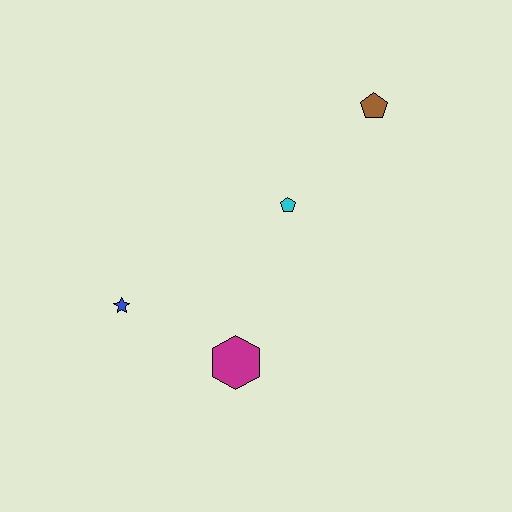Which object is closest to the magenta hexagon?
The blue star is closest to the magenta hexagon.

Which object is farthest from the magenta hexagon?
The brown pentagon is farthest from the magenta hexagon.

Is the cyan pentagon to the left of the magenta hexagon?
No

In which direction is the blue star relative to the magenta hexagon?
The blue star is to the left of the magenta hexagon.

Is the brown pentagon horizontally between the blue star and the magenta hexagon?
No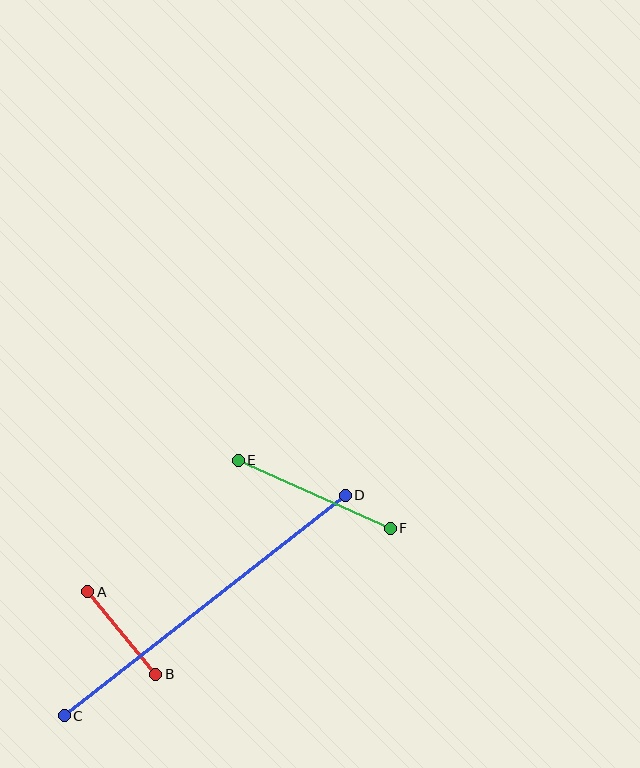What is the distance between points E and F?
The distance is approximately 167 pixels.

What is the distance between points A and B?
The distance is approximately 107 pixels.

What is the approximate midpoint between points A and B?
The midpoint is at approximately (122, 633) pixels.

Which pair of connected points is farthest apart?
Points C and D are farthest apart.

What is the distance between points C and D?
The distance is approximately 357 pixels.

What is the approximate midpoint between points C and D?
The midpoint is at approximately (205, 606) pixels.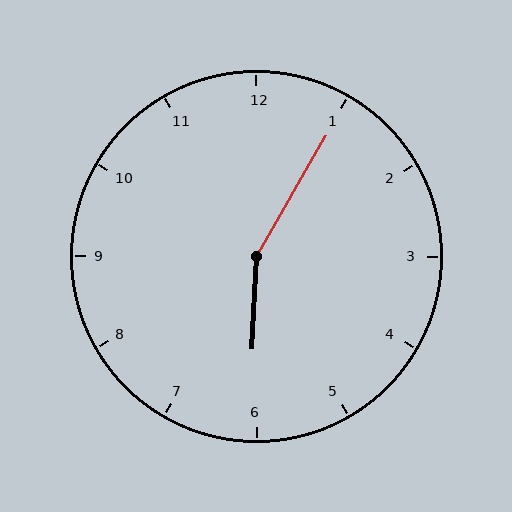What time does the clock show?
6:05.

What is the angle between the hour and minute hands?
Approximately 152 degrees.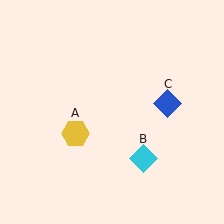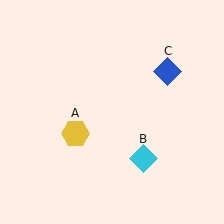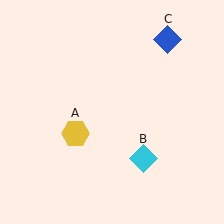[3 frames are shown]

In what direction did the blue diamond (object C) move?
The blue diamond (object C) moved up.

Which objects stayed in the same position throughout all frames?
Yellow hexagon (object A) and cyan diamond (object B) remained stationary.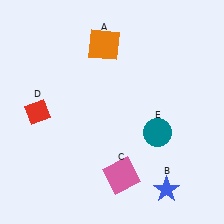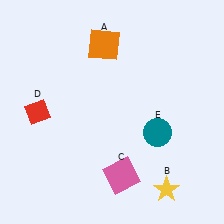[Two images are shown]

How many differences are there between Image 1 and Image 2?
There is 1 difference between the two images.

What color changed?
The star (B) changed from blue in Image 1 to yellow in Image 2.